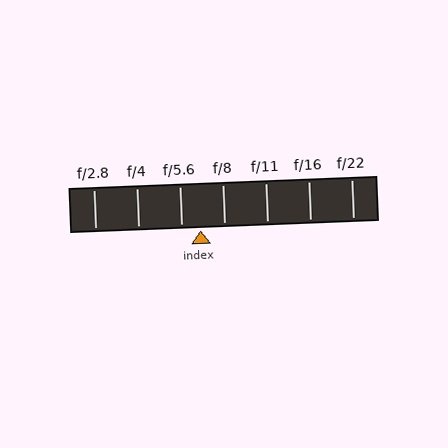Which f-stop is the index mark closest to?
The index mark is closest to f/5.6.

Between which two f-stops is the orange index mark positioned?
The index mark is between f/5.6 and f/8.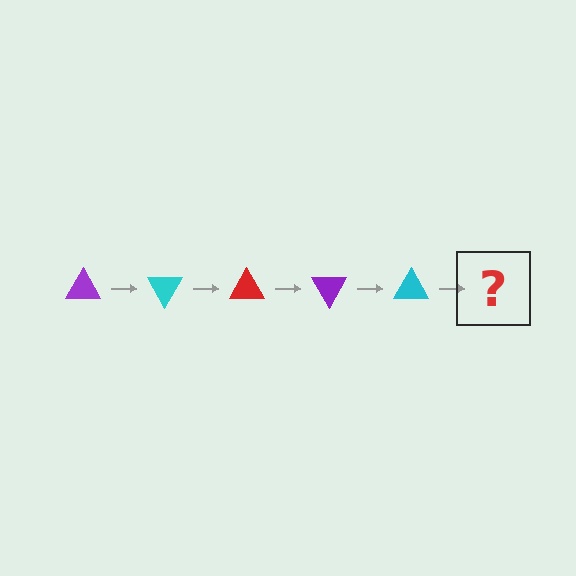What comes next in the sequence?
The next element should be a red triangle, rotated 300 degrees from the start.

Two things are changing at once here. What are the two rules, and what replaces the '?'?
The two rules are that it rotates 60 degrees each step and the color cycles through purple, cyan, and red. The '?' should be a red triangle, rotated 300 degrees from the start.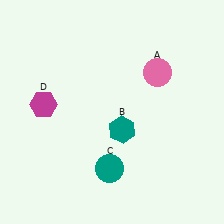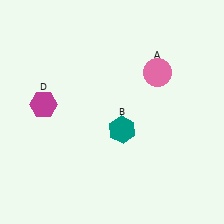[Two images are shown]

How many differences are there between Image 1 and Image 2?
There is 1 difference between the two images.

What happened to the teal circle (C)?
The teal circle (C) was removed in Image 2. It was in the bottom-left area of Image 1.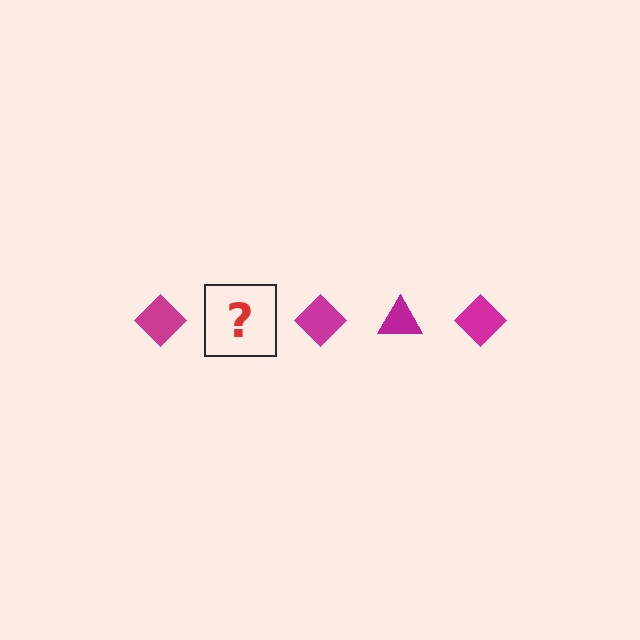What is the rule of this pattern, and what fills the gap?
The rule is that the pattern cycles through diamond, triangle shapes in magenta. The gap should be filled with a magenta triangle.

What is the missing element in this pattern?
The missing element is a magenta triangle.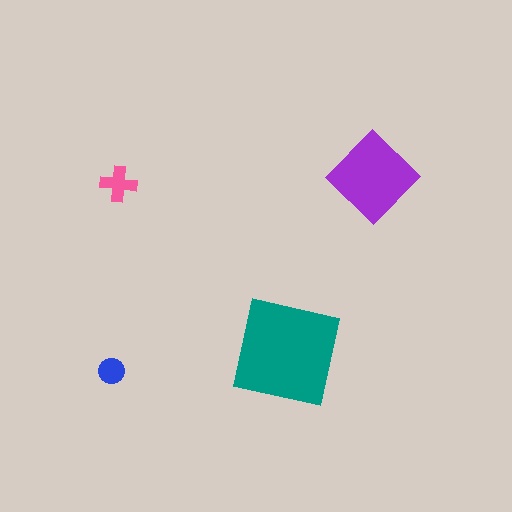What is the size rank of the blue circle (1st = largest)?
4th.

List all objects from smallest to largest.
The blue circle, the pink cross, the purple diamond, the teal square.